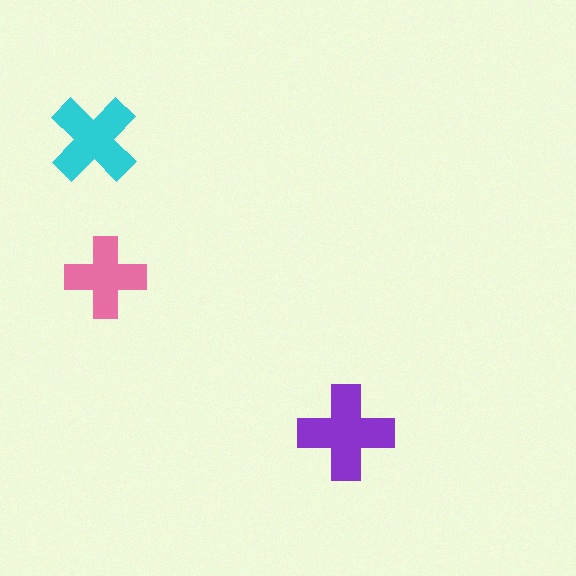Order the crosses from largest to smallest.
the purple one, the cyan one, the pink one.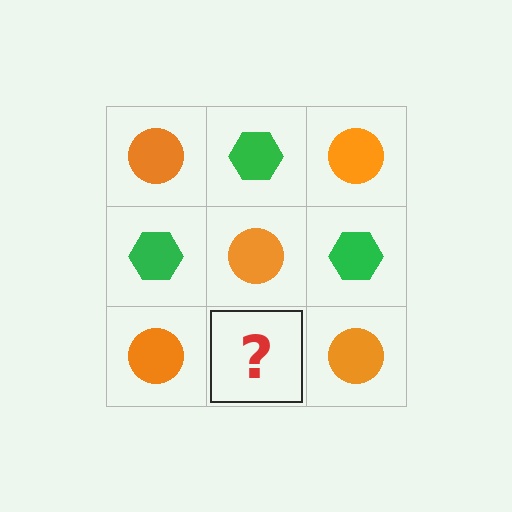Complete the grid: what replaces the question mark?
The question mark should be replaced with a green hexagon.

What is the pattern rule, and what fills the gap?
The rule is that it alternates orange circle and green hexagon in a checkerboard pattern. The gap should be filled with a green hexagon.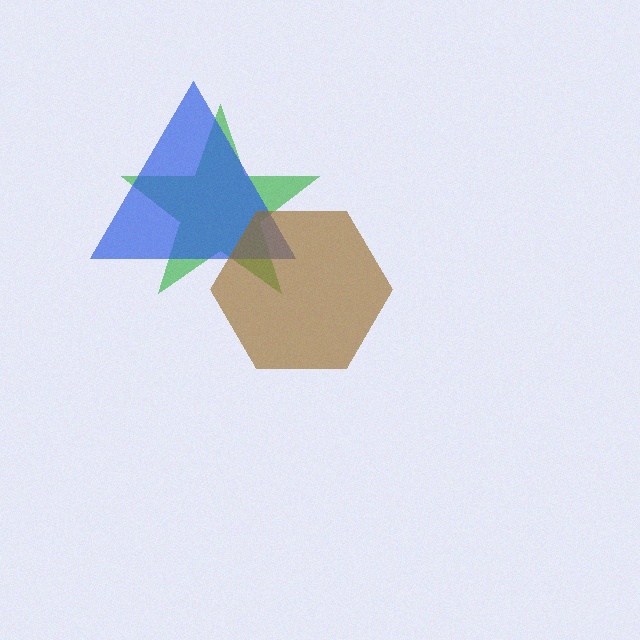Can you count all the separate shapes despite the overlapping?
Yes, there are 3 separate shapes.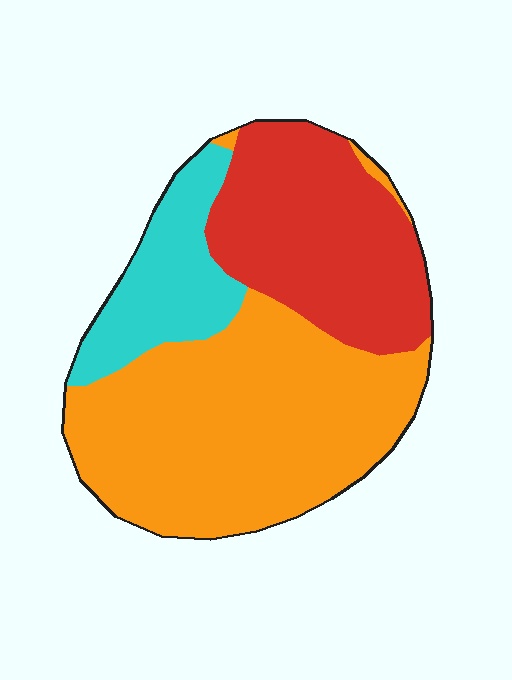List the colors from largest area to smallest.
From largest to smallest: orange, red, cyan.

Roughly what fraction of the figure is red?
Red takes up about one third (1/3) of the figure.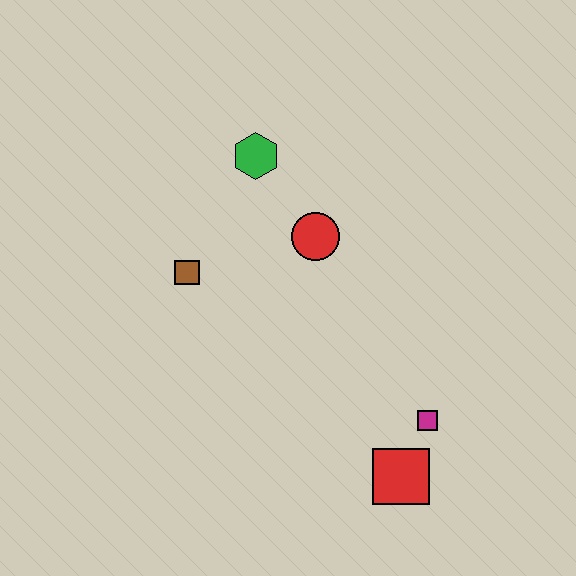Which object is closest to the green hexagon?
The red circle is closest to the green hexagon.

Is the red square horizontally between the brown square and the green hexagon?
No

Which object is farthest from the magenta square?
The green hexagon is farthest from the magenta square.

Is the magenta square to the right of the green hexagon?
Yes